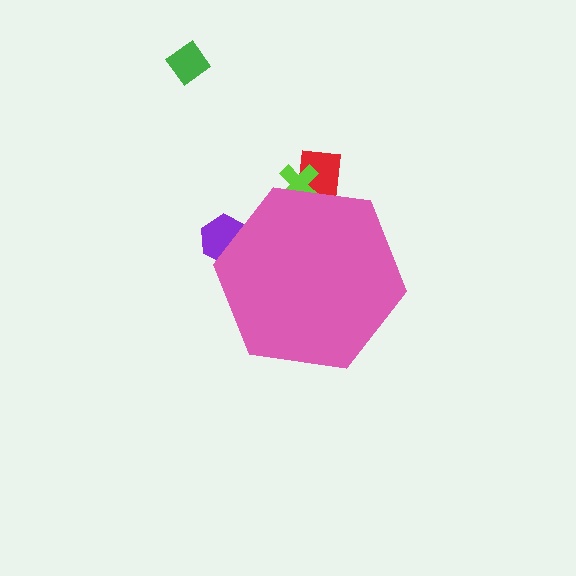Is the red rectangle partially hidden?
Yes, the red rectangle is partially hidden behind the pink hexagon.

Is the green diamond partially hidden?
No, the green diamond is fully visible.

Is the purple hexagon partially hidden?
Yes, the purple hexagon is partially hidden behind the pink hexagon.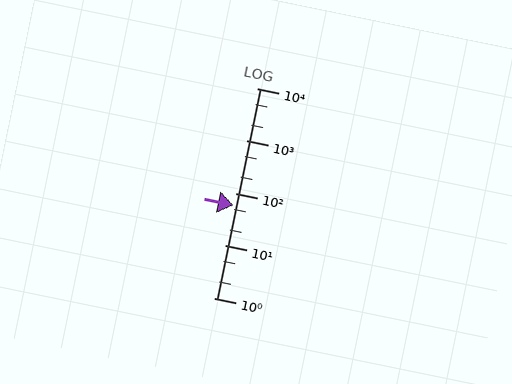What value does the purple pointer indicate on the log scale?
The pointer indicates approximately 59.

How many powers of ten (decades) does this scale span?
The scale spans 4 decades, from 1 to 10000.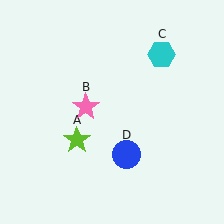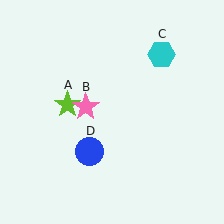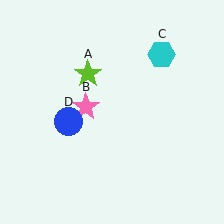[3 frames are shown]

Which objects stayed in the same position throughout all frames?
Pink star (object B) and cyan hexagon (object C) remained stationary.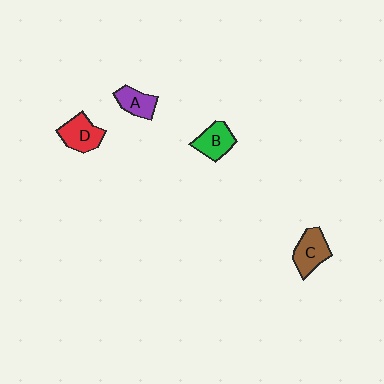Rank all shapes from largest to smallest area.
From largest to smallest: C (brown), D (red), B (green), A (purple).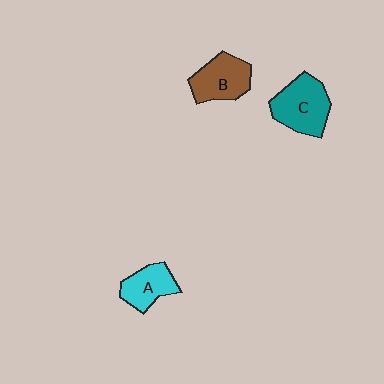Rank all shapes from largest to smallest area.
From largest to smallest: C (teal), B (brown), A (cyan).